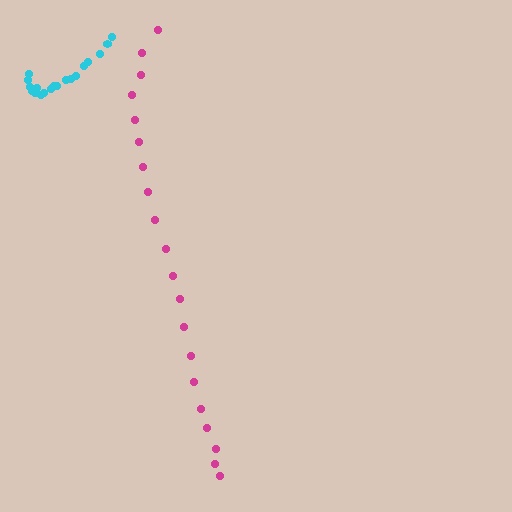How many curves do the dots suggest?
There are 2 distinct paths.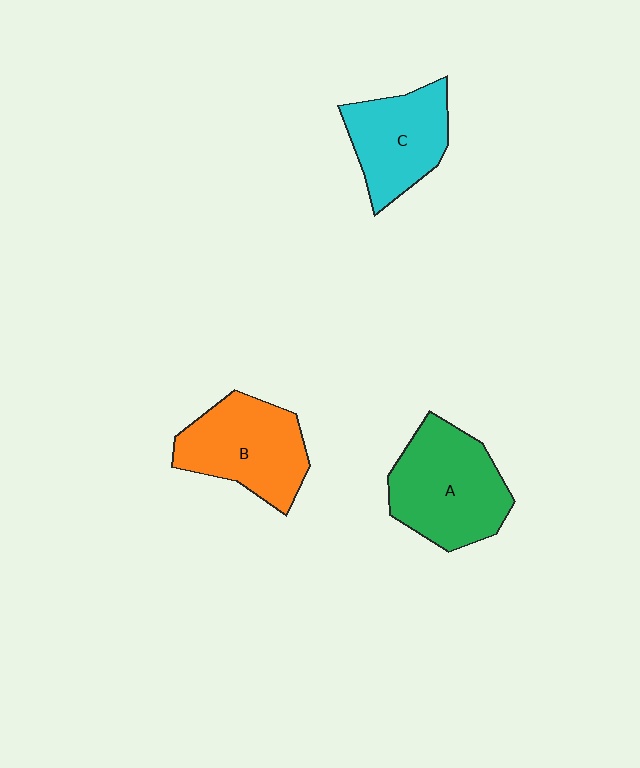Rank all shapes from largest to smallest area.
From largest to smallest: A (green), B (orange), C (cyan).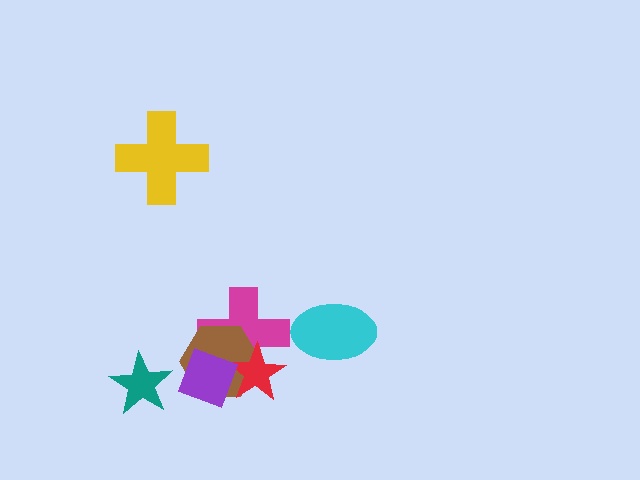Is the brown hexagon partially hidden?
Yes, it is partially covered by another shape.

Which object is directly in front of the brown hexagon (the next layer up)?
The red star is directly in front of the brown hexagon.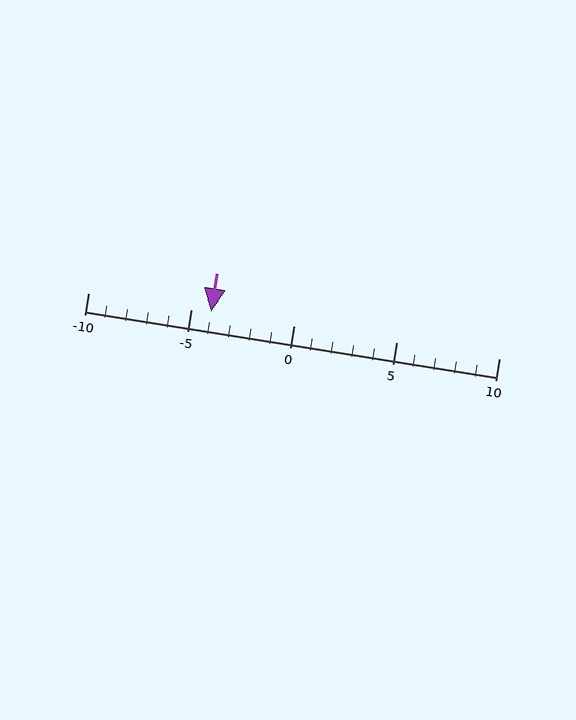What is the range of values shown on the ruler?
The ruler shows values from -10 to 10.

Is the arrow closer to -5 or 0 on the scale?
The arrow is closer to -5.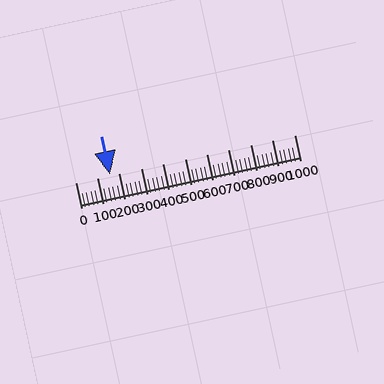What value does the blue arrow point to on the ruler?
The blue arrow points to approximately 160.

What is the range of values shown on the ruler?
The ruler shows values from 0 to 1000.